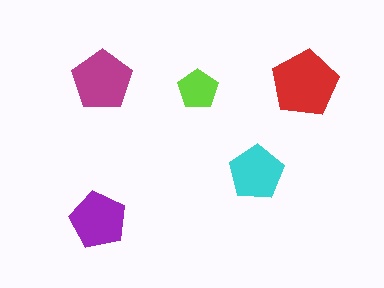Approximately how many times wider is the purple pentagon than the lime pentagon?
About 1.5 times wider.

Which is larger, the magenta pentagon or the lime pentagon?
The magenta one.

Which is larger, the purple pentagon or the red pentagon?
The red one.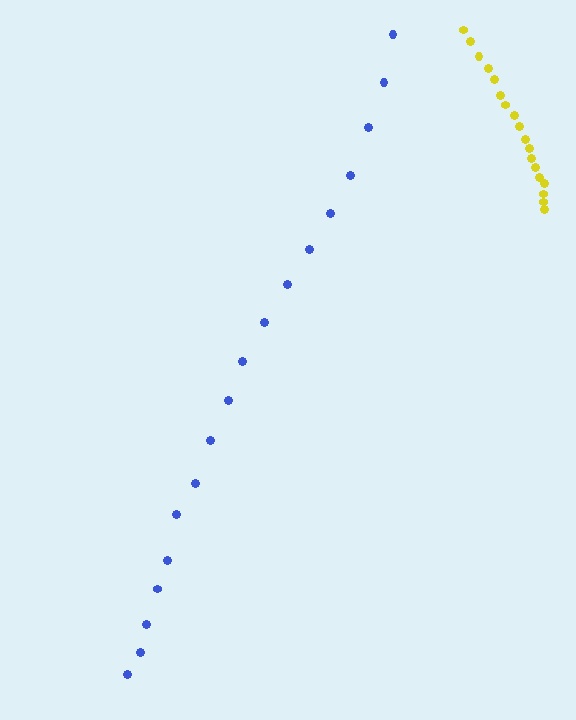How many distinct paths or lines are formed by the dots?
There are 2 distinct paths.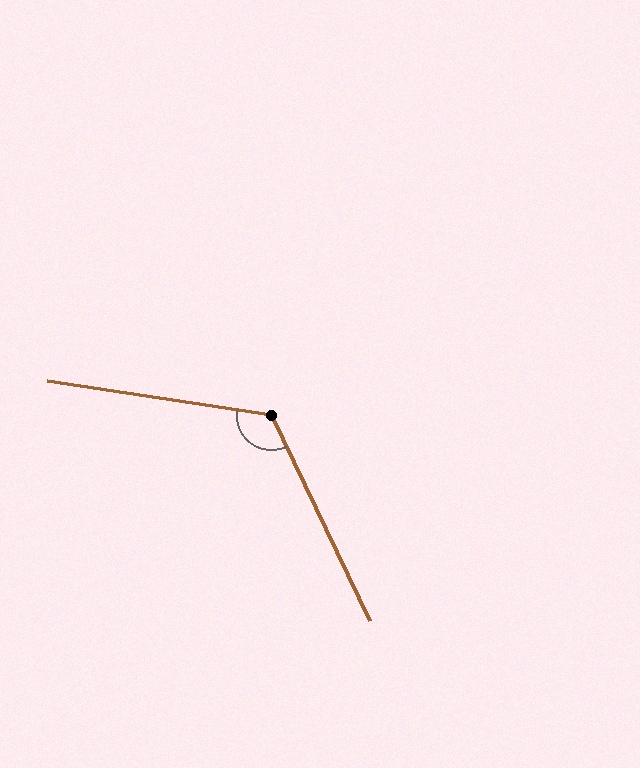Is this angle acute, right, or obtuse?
It is obtuse.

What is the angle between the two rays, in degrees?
Approximately 124 degrees.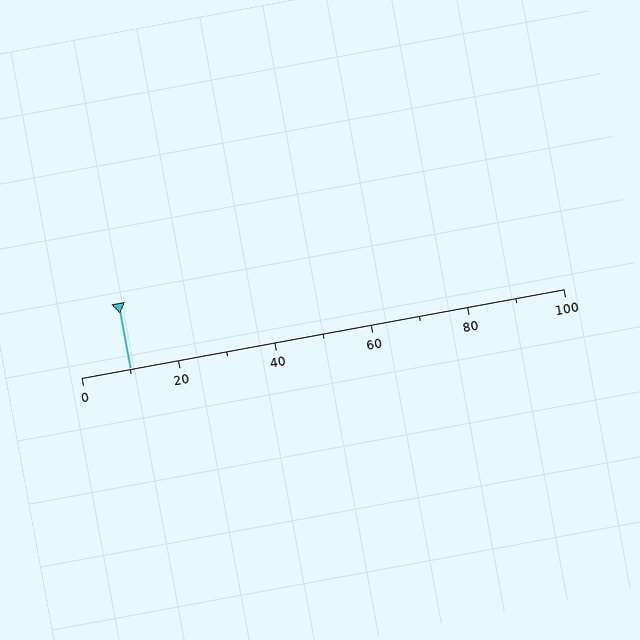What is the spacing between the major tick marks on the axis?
The major ticks are spaced 20 apart.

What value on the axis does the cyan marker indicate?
The marker indicates approximately 10.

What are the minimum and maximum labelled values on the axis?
The axis runs from 0 to 100.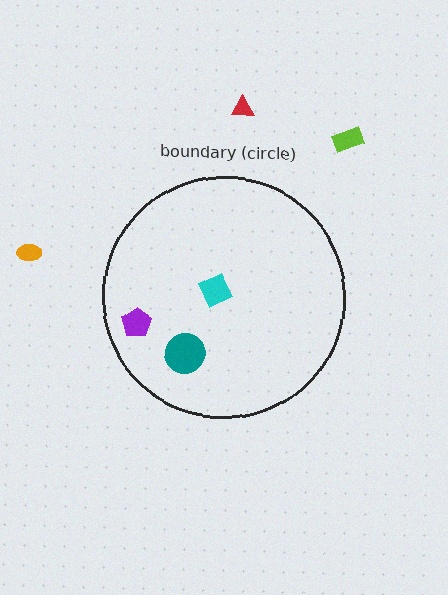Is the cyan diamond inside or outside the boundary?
Inside.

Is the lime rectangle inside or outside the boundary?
Outside.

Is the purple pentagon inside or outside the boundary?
Inside.